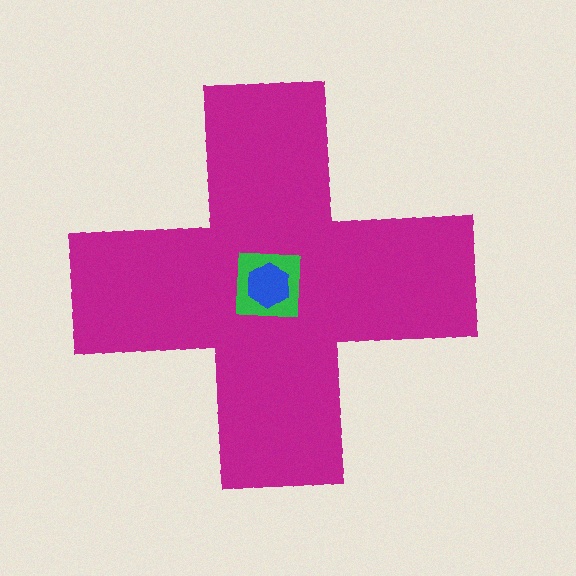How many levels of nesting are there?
3.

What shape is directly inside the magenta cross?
The green square.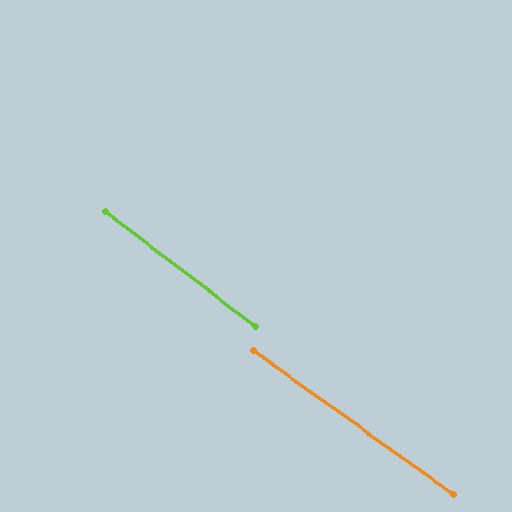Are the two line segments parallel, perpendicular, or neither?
Parallel — their directions differ by only 2.0°.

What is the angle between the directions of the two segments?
Approximately 2 degrees.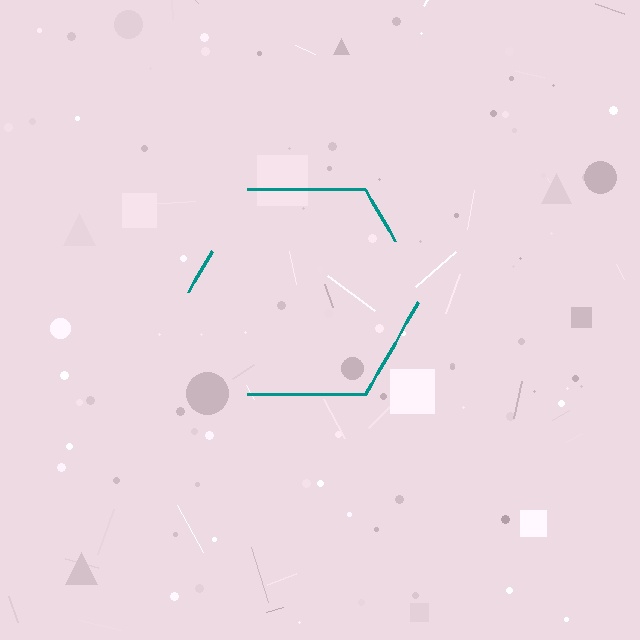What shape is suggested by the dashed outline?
The dashed outline suggests a hexagon.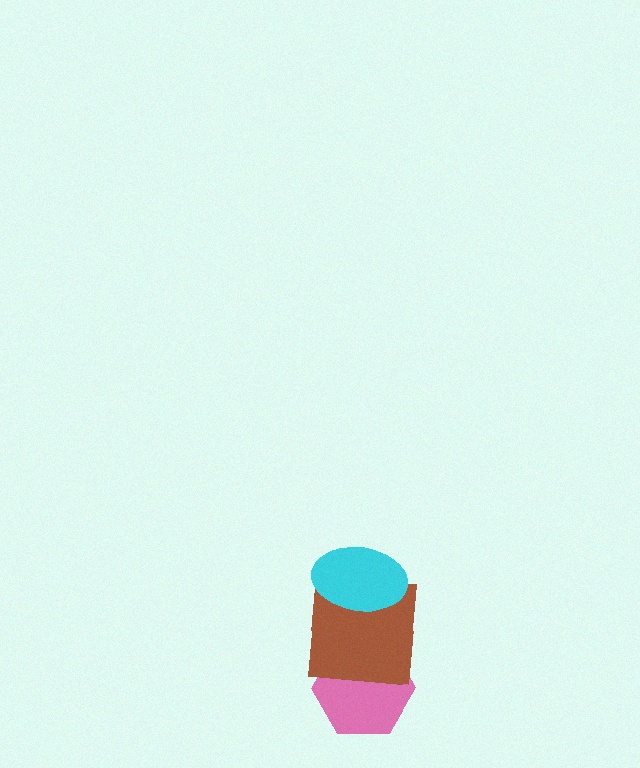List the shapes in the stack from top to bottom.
From top to bottom: the cyan ellipse, the brown square, the pink hexagon.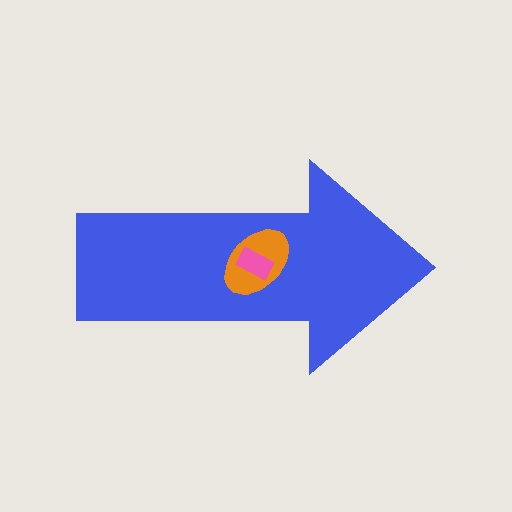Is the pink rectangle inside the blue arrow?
Yes.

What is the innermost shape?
The pink rectangle.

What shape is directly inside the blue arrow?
The orange ellipse.